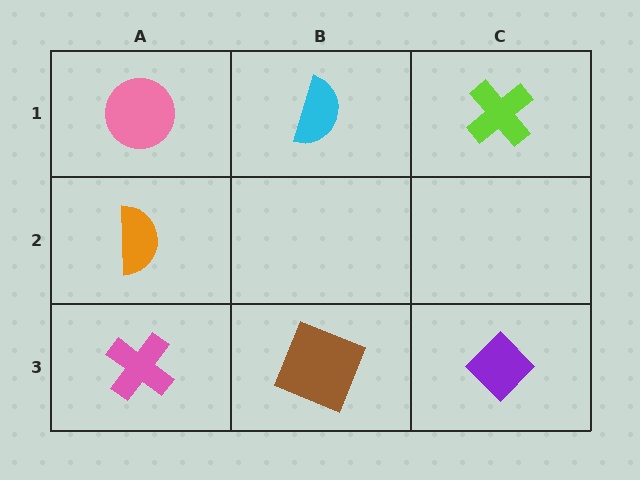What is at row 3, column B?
A brown square.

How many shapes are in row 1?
3 shapes.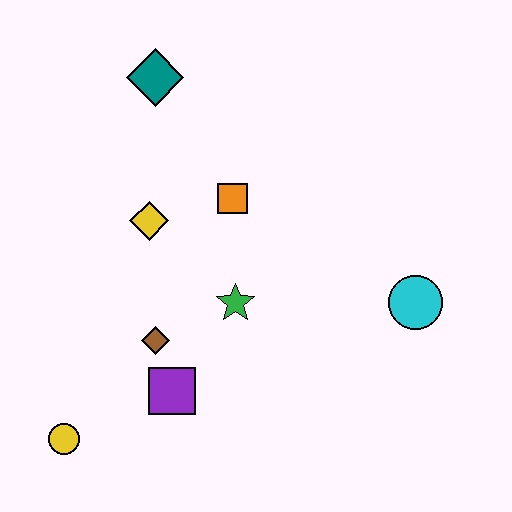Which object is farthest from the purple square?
The teal diamond is farthest from the purple square.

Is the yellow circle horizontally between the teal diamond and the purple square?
No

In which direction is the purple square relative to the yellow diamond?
The purple square is below the yellow diamond.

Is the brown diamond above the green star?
No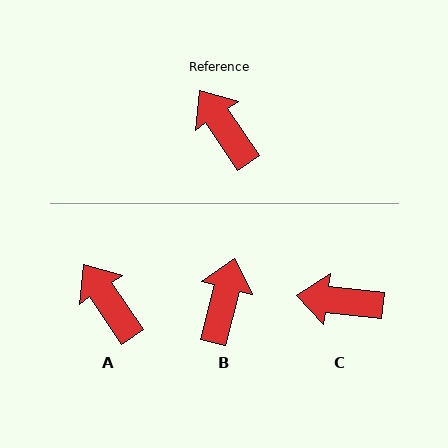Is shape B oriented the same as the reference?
No, it is off by about 48 degrees.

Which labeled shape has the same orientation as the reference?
A.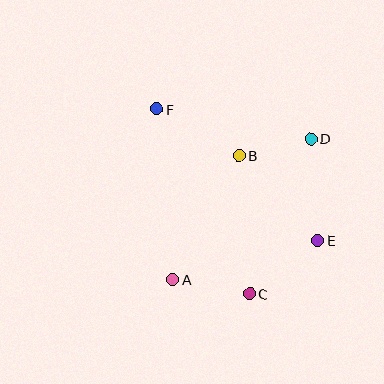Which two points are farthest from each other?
Points E and F are farthest from each other.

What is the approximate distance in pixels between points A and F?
The distance between A and F is approximately 171 pixels.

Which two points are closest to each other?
Points B and D are closest to each other.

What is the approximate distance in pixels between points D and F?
The distance between D and F is approximately 157 pixels.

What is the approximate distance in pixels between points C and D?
The distance between C and D is approximately 167 pixels.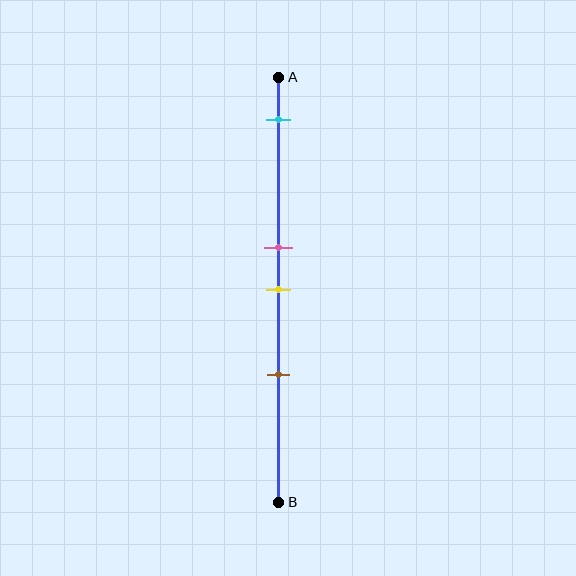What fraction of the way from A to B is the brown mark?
The brown mark is approximately 70% (0.7) of the way from A to B.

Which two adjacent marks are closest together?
The pink and yellow marks are the closest adjacent pair.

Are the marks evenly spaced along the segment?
No, the marks are not evenly spaced.